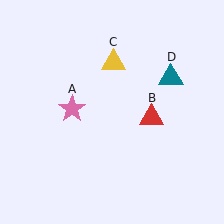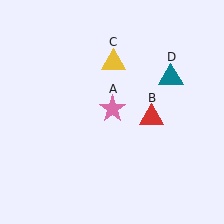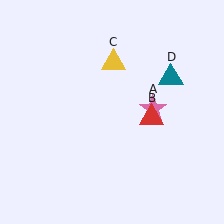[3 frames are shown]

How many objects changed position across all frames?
1 object changed position: pink star (object A).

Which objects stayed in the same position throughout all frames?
Red triangle (object B) and yellow triangle (object C) and teal triangle (object D) remained stationary.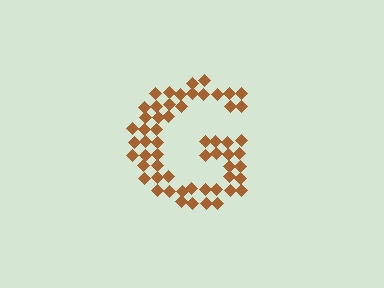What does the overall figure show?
The overall figure shows the letter G.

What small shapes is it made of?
It is made of small diamonds.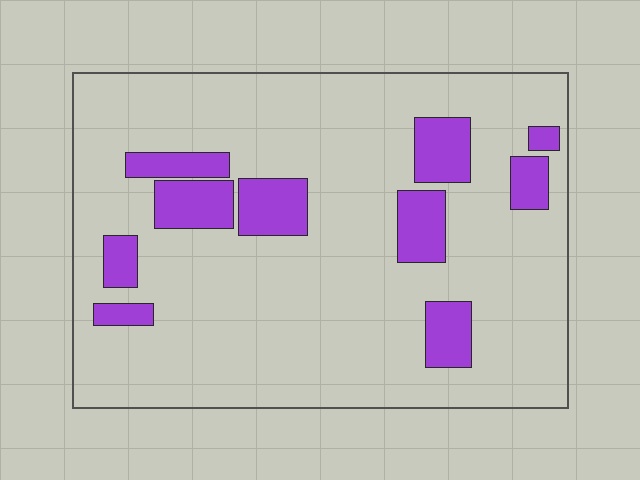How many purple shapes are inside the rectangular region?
10.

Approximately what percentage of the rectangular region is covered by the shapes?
Approximately 15%.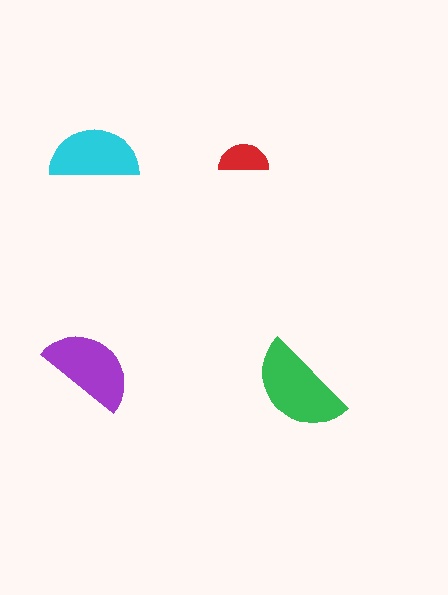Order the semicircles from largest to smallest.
the green one, the purple one, the cyan one, the red one.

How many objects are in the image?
There are 4 objects in the image.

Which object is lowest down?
The green semicircle is bottommost.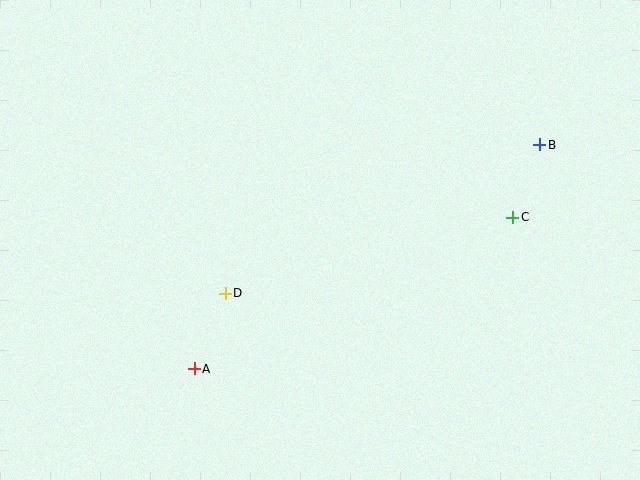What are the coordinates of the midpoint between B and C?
The midpoint between B and C is at (526, 181).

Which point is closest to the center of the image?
Point D at (225, 293) is closest to the center.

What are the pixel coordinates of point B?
Point B is at (540, 145).